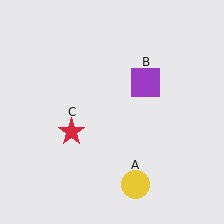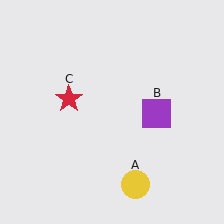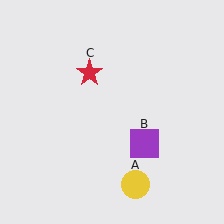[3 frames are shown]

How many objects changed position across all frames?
2 objects changed position: purple square (object B), red star (object C).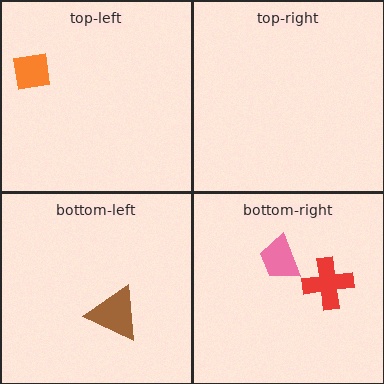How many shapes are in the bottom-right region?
2.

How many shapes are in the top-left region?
1.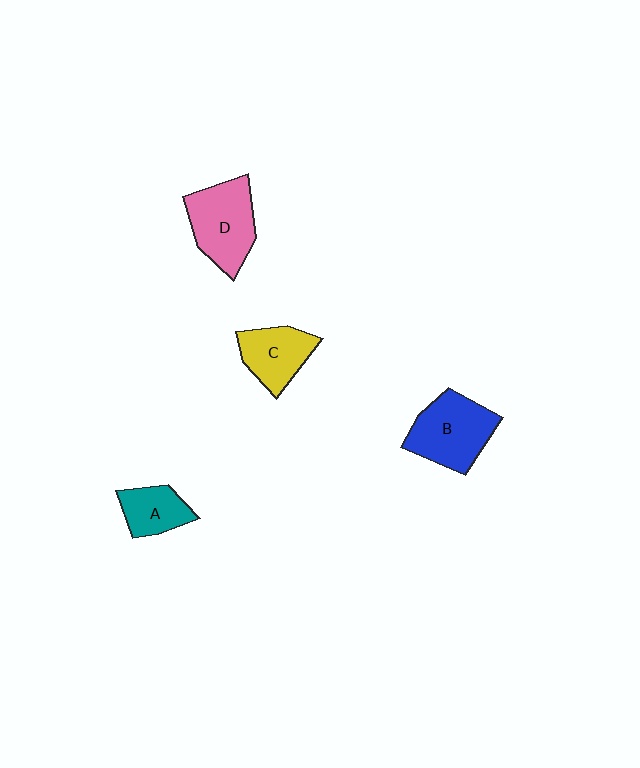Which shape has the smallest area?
Shape A (teal).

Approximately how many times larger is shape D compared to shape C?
Approximately 1.3 times.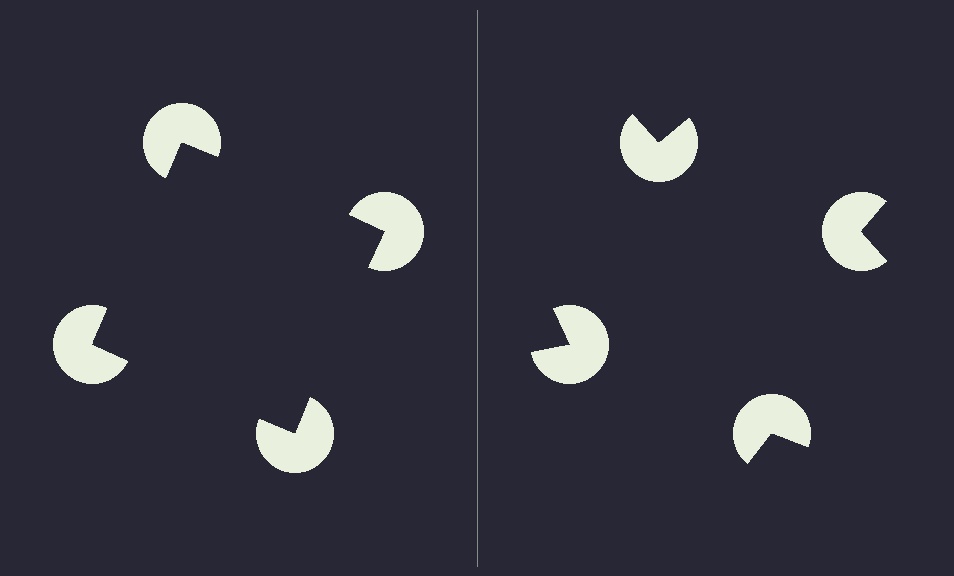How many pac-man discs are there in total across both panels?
8 — 4 on each side.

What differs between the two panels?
The pac-man discs are positioned identically on both sides; only the wedge orientations differ. On the left they align to a square; on the right they are misaligned.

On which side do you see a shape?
An illusory square appears on the left side. On the right side the wedge cuts are rotated, so no coherent shape forms.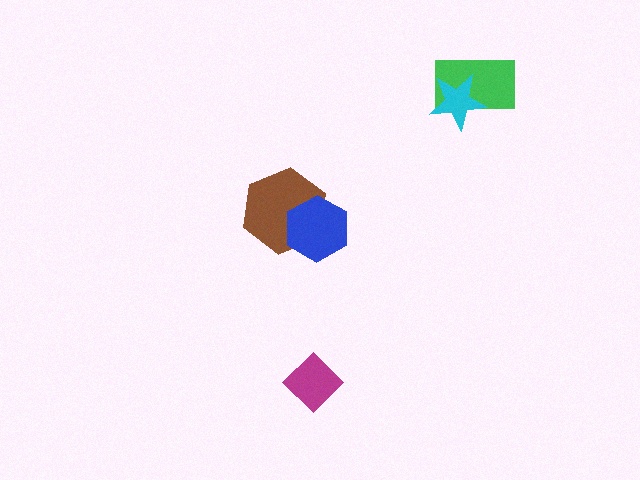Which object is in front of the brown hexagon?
The blue hexagon is in front of the brown hexagon.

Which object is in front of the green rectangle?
The cyan star is in front of the green rectangle.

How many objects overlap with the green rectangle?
1 object overlaps with the green rectangle.